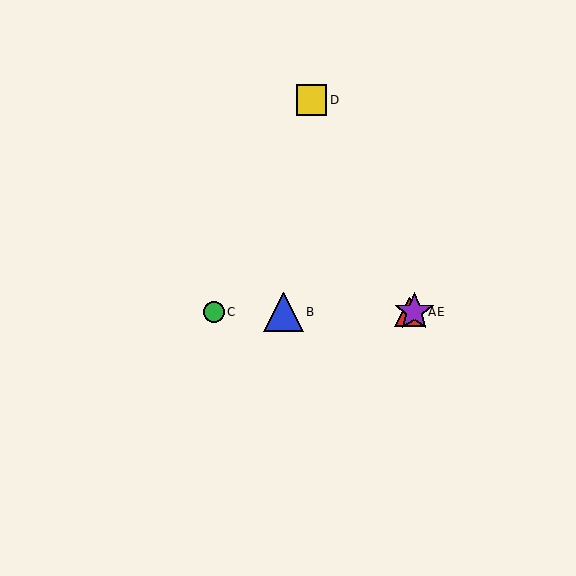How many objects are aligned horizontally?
4 objects (A, B, C, E) are aligned horizontally.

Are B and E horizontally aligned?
Yes, both are at y≈312.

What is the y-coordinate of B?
Object B is at y≈312.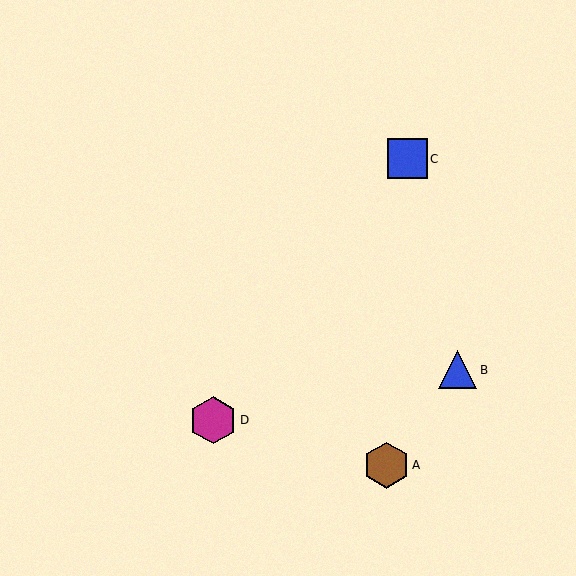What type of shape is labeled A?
Shape A is a brown hexagon.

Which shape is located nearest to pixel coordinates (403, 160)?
The blue square (labeled C) at (407, 159) is nearest to that location.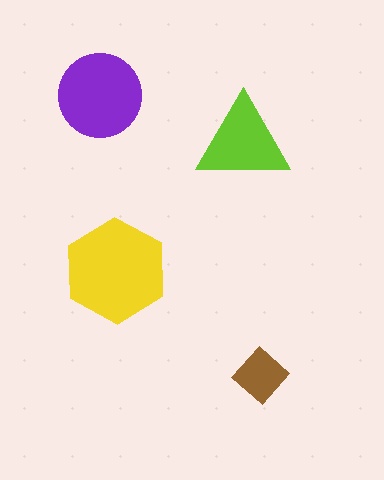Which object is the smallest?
The brown diamond.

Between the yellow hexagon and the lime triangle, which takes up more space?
The yellow hexagon.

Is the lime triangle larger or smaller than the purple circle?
Smaller.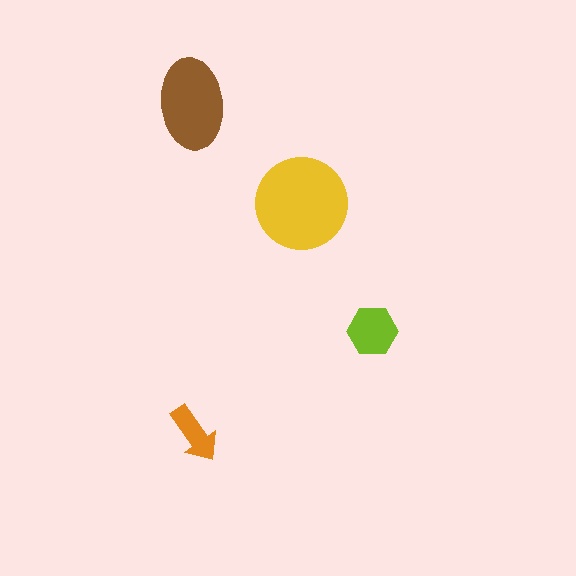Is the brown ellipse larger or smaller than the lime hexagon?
Larger.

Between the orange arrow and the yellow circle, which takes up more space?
The yellow circle.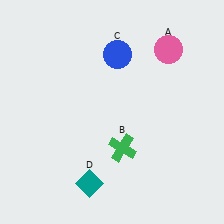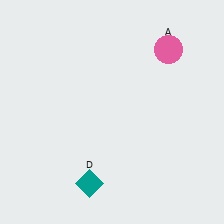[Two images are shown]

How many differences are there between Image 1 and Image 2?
There are 2 differences between the two images.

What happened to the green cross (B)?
The green cross (B) was removed in Image 2. It was in the bottom-right area of Image 1.